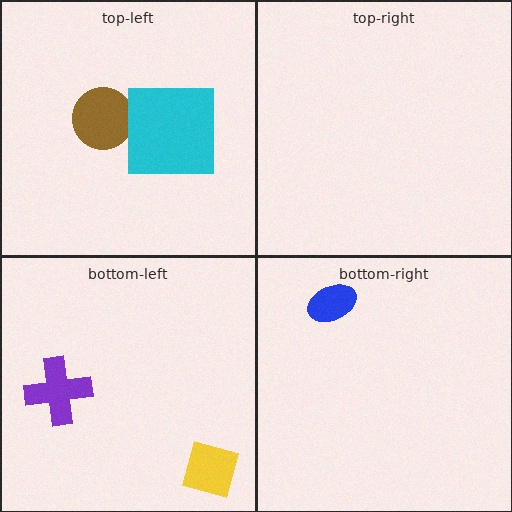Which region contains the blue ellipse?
The bottom-right region.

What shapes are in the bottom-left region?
The purple cross, the yellow diamond.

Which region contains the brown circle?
The top-left region.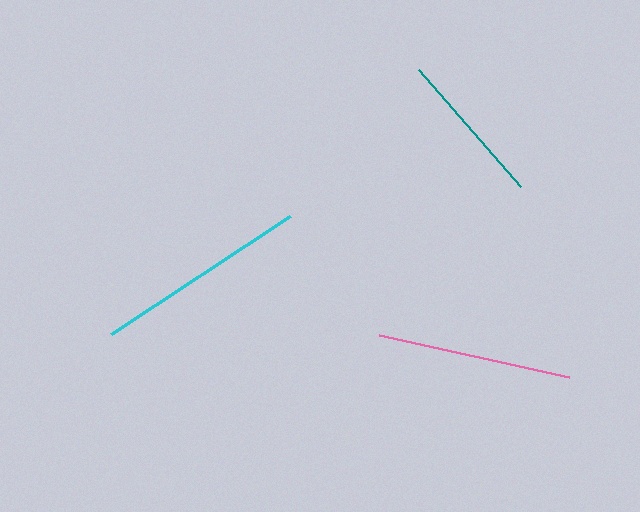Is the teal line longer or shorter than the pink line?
The pink line is longer than the teal line.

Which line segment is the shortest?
The teal line is the shortest at approximately 155 pixels.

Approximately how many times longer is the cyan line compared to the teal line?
The cyan line is approximately 1.4 times the length of the teal line.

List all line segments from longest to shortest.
From longest to shortest: cyan, pink, teal.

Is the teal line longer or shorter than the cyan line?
The cyan line is longer than the teal line.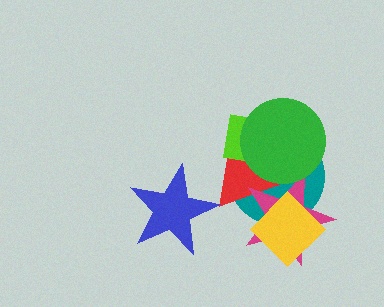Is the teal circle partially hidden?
Yes, it is partially covered by another shape.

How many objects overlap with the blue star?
0 objects overlap with the blue star.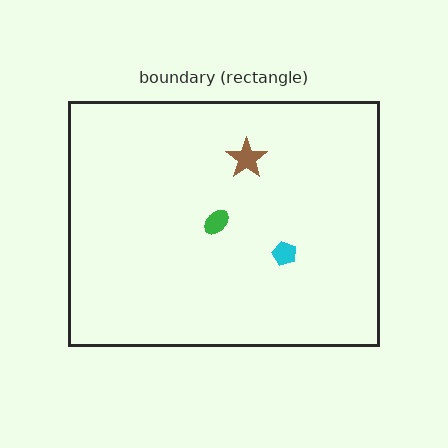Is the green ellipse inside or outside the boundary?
Inside.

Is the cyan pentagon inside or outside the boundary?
Inside.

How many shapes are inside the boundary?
3 inside, 0 outside.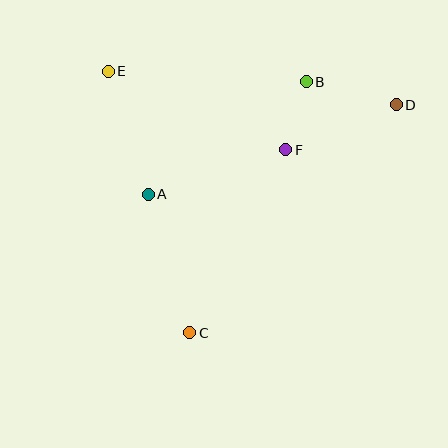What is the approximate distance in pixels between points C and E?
The distance between C and E is approximately 274 pixels.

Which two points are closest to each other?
Points B and F are closest to each other.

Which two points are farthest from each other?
Points C and D are farthest from each other.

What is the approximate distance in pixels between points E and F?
The distance between E and F is approximately 194 pixels.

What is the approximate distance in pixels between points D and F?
The distance between D and F is approximately 119 pixels.